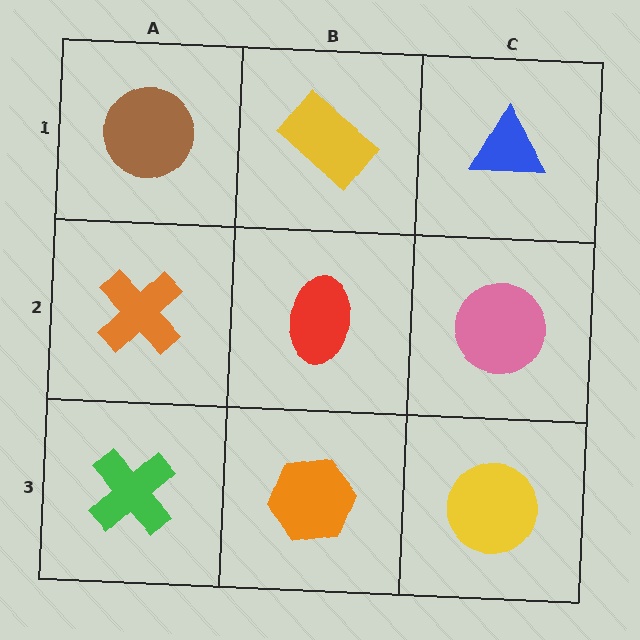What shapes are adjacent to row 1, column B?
A red ellipse (row 2, column B), a brown circle (row 1, column A), a blue triangle (row 1, column C).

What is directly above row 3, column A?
An orange cross.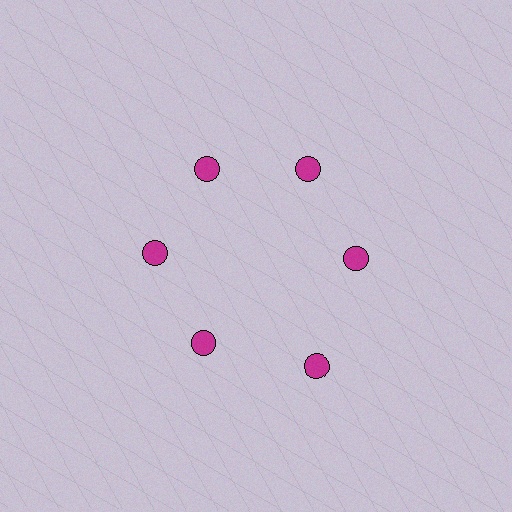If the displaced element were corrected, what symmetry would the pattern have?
It would have 6-fold rotational symmetry — the pattern would map onto itself every 60 degrees.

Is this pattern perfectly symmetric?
No. The 6 magenta circles are arranged in a ring, but one element near the 5 o'clock position is pushed outward from the center, breaking the 6-fold rotational symmetry.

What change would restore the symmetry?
The symmetry would be restored by moving it inward, back onto the ring so that all 6 circles sit at equal angles and equal distance from the center.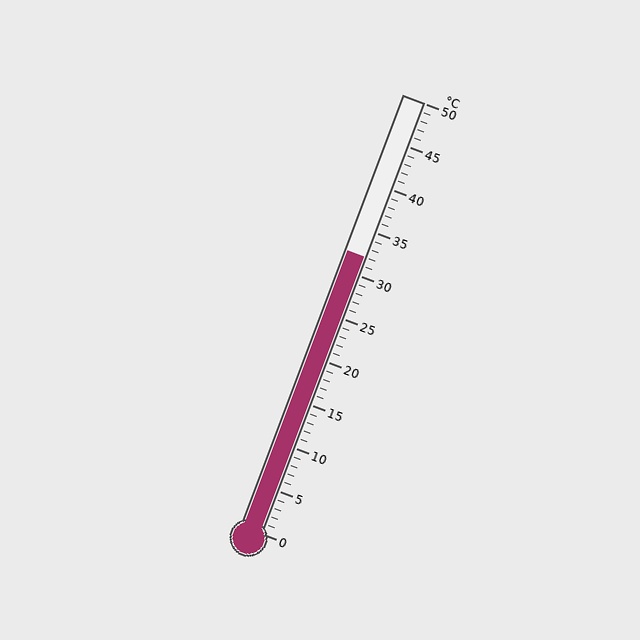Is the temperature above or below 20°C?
The temperature is above 20°C.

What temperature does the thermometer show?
The thermometer shows approximately 32°C.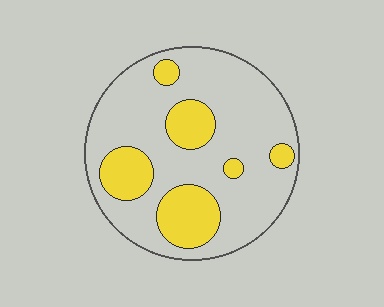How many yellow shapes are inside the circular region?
6.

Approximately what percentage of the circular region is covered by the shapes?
Approximately 25%.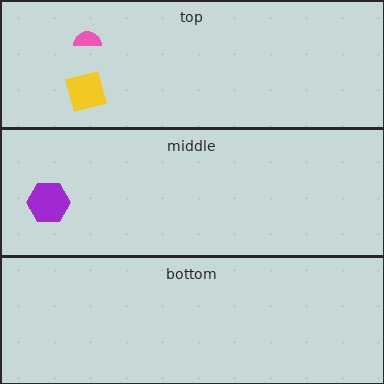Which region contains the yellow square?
The top region.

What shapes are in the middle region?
The purple hexagon.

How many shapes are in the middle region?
1.